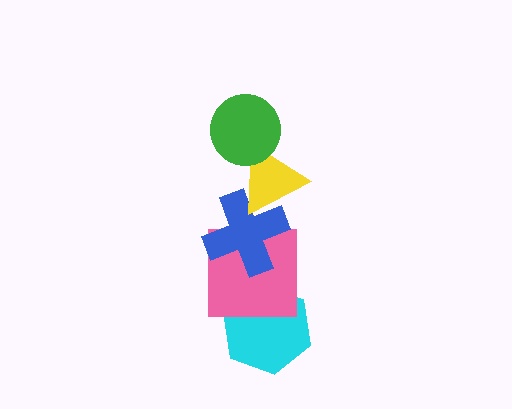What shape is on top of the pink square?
The blue cross is on top of the pink square.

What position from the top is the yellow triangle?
The yellow triangle is 2nd from the top.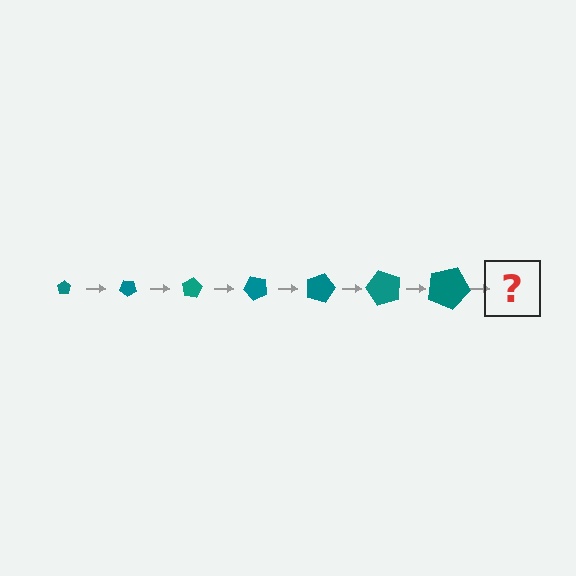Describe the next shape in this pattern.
It should be a pentagon, larger than the previous one and rotated 280 degrees from the start.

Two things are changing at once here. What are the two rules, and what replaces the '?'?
The two rules are that the pentagon grows larger each step and it rotates 40 degrees each step. The '?' should be a pentagon, larger than the previous one and rotated 280 degrees from the start.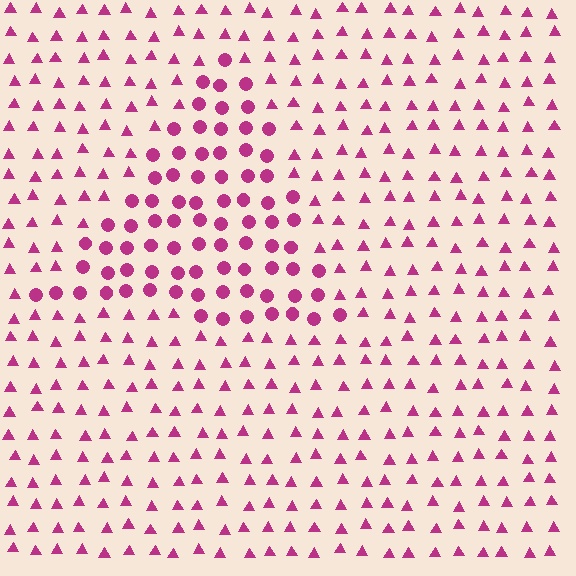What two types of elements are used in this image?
The image uses circles inside the triangle region and triangles outside it.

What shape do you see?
I see a triangle.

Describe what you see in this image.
The image is filled with small magenta elements arranged in a uniform grid. A triangle-shaped region contains circles, while the surrounding area contains triangles. The boundary is defined purely by the change in element shape.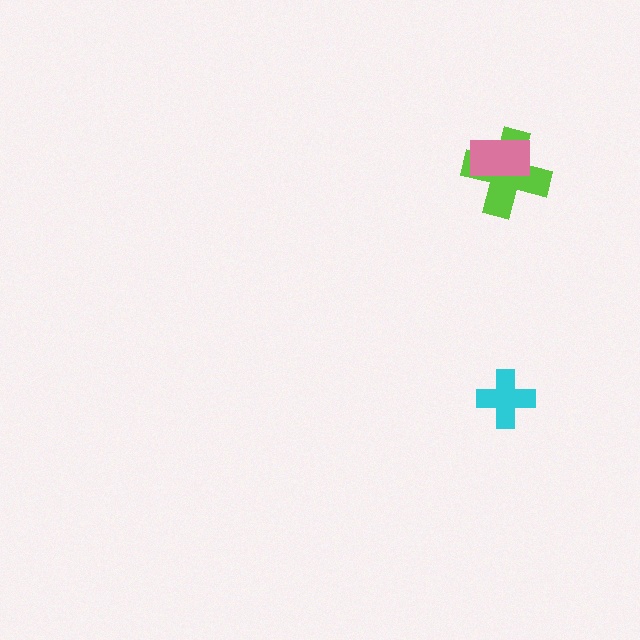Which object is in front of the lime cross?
The pink rectangle is in front of the lime cross.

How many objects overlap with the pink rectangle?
1 object overlaps with the pink rectangle.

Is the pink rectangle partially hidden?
No, no other shape covers it.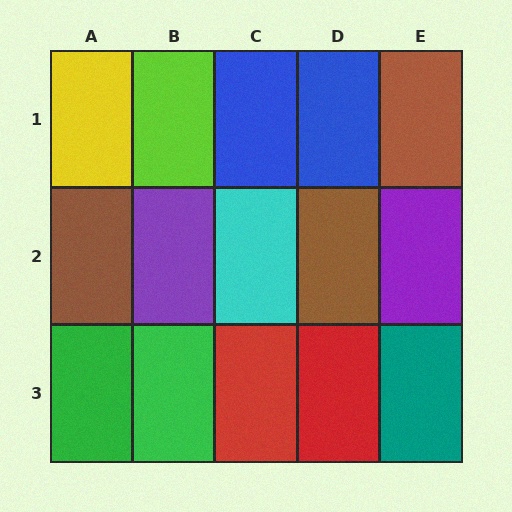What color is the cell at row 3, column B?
Green.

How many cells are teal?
1 cell is teal.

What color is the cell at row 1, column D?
Blue.